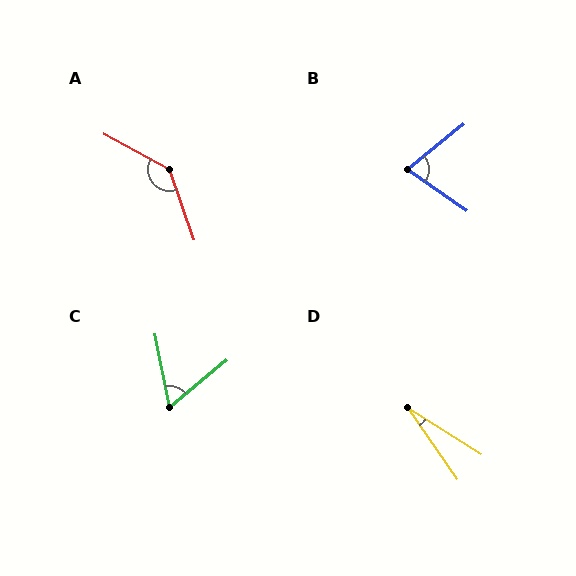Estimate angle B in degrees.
Approximately 73 degrees.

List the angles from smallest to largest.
D (23°), C (61°), B (73°), A (137°).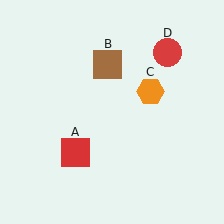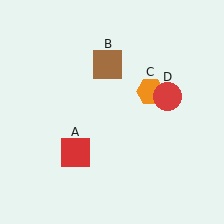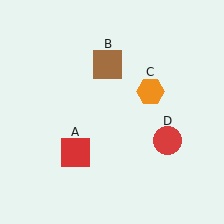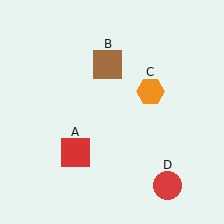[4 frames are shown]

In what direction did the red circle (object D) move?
The red circle (object D) moved down.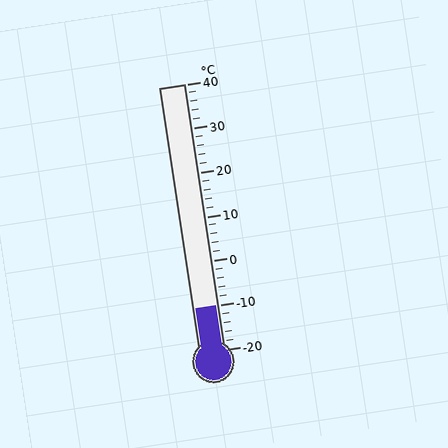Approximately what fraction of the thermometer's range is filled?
The thermometer is filled to approximately 15% of its range.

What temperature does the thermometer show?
The thermometer shows approximately -10°C.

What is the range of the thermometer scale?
The thermometer scale ranges from -20°C to 40°C.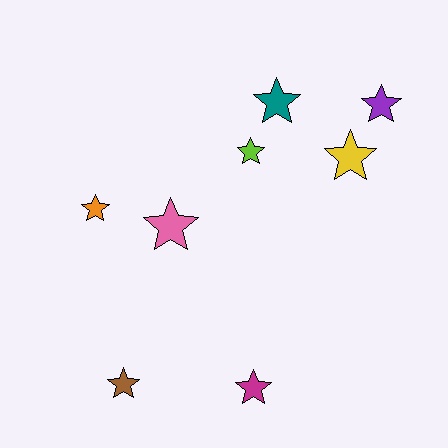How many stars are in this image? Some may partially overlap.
There are 8 stars.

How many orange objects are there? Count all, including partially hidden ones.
There is 1 orange object.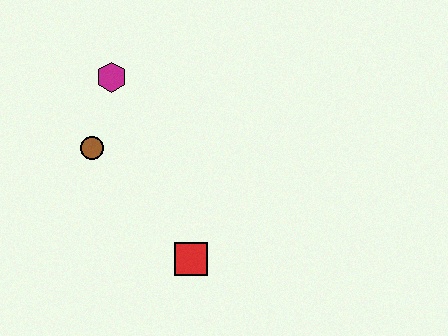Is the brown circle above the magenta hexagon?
No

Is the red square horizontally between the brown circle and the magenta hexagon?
No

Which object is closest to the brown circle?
The magenta hexagon is closest to the brown circle.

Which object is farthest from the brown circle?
The red square is farthest from the brown circle.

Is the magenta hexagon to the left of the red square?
Yes